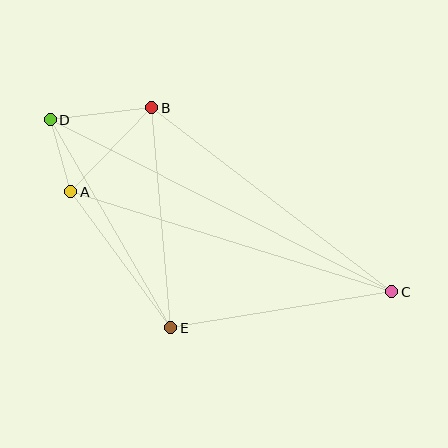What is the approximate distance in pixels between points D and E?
The distance between D and E is approximately 241 pixels.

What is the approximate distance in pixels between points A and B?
The distance between A and B is approximately 116 pixels.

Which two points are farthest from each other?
Points C and D are farthest from each other.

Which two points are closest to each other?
Points A and D are closest to each other.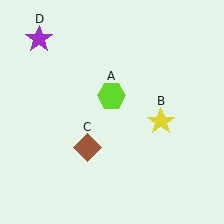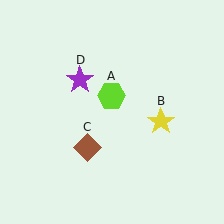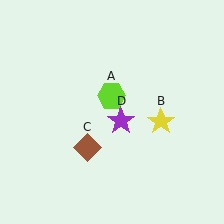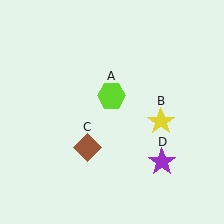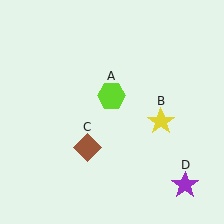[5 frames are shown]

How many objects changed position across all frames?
1 object changed position: purple star (object D).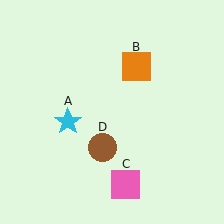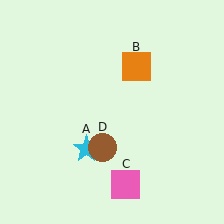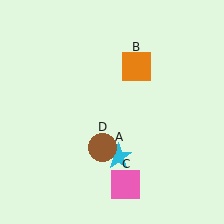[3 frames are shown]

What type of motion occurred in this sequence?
The cyan star (object A) rotated counterclockwise around the center of the scene.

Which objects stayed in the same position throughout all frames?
Orange square (object B) and pink square (object C) and brown circle (object D) remained stationary.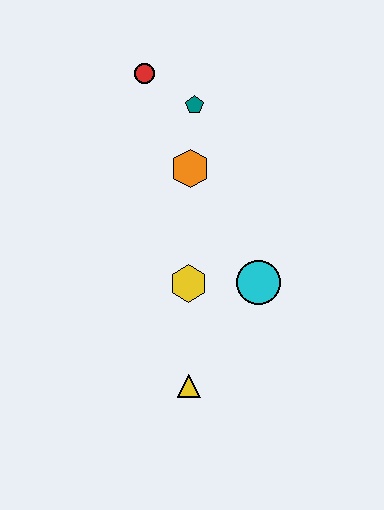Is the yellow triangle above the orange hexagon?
No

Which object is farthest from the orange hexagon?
The yellow triangle is farthest from the orange hexagon.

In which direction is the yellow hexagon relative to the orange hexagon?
The yellow hexagon is below the orange hexagon.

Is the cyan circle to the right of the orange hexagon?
Yes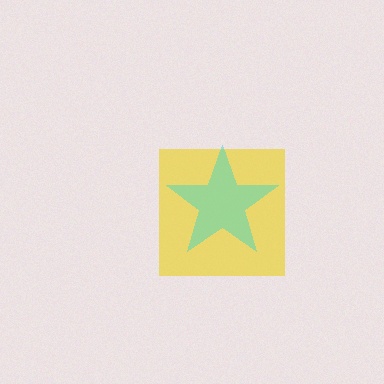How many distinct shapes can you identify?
There are 2 distinct shapes: a yellow square, a cyan star.